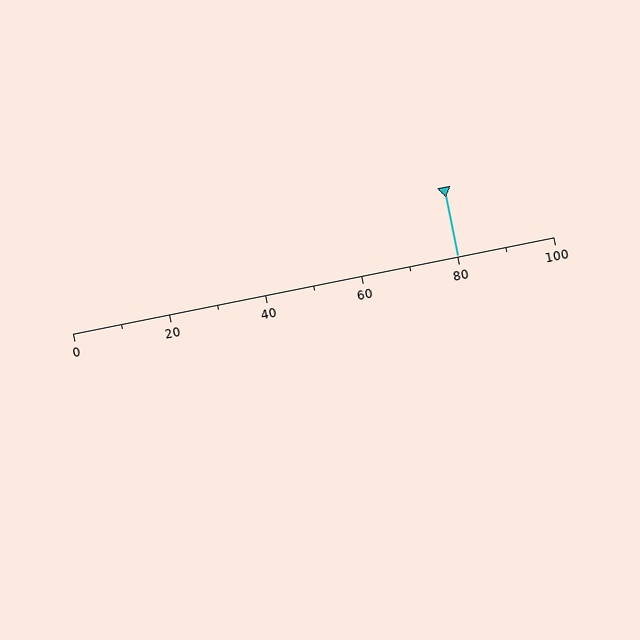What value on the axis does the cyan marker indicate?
The marker indicates approximately 80.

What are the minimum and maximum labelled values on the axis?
The axis runs from 0 to 100.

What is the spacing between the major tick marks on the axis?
The major ticks are spaced 20 apart.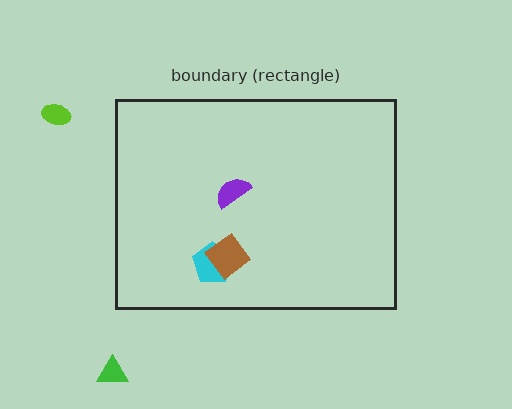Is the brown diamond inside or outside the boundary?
Inside.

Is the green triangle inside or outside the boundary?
Outside.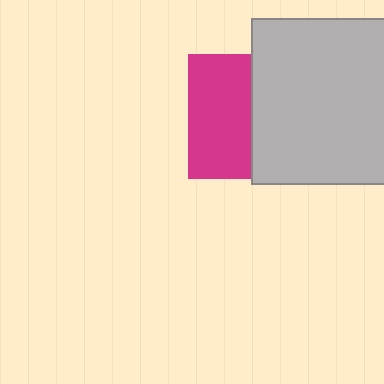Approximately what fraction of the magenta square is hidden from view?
Roughly 49% of the magenta square is hidden behind the light gray square.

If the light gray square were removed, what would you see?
You would see the complete magenta square.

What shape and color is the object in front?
The object in front is a light gray square.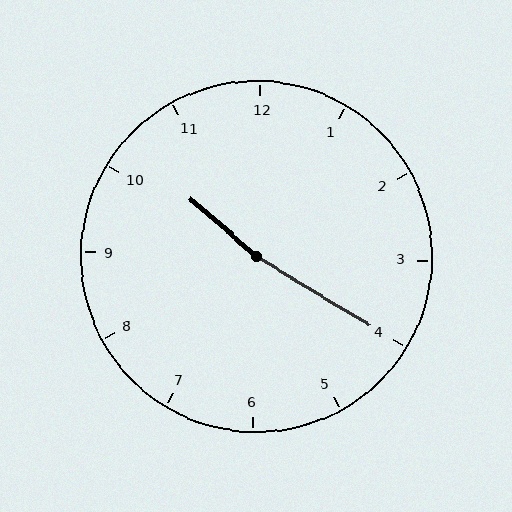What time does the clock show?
10:20.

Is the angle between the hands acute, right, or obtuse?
It is obtuse.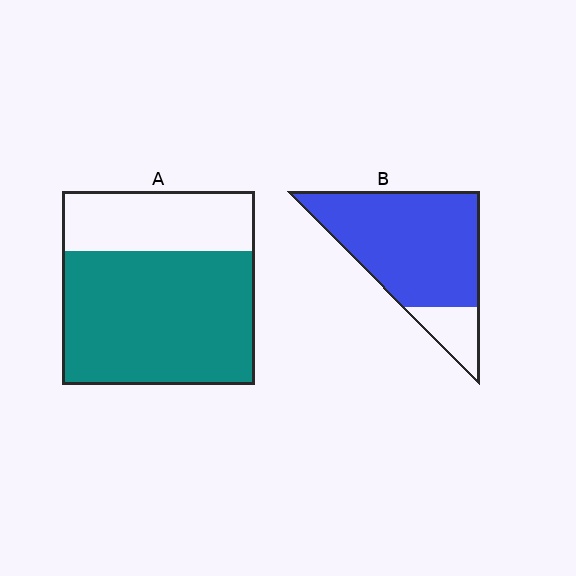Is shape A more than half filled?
Yes.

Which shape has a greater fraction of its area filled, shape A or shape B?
Shape B.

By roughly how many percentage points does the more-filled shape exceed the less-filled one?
By roughly 15 percentage points (B over A).